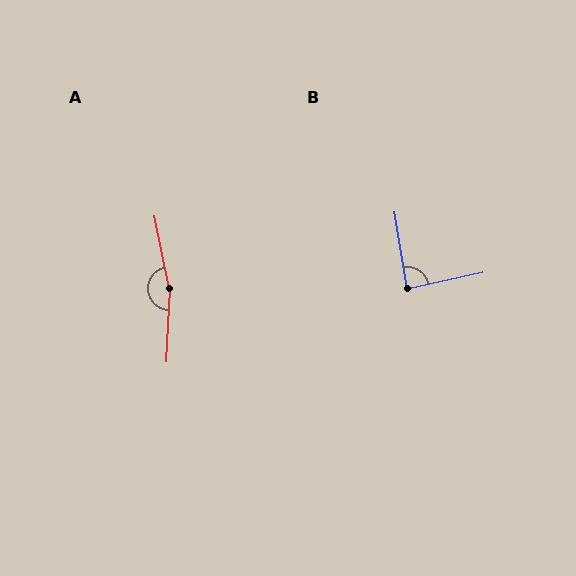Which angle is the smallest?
B, at approximately 87 degrees.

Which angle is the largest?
A, at approximately 166 degrees.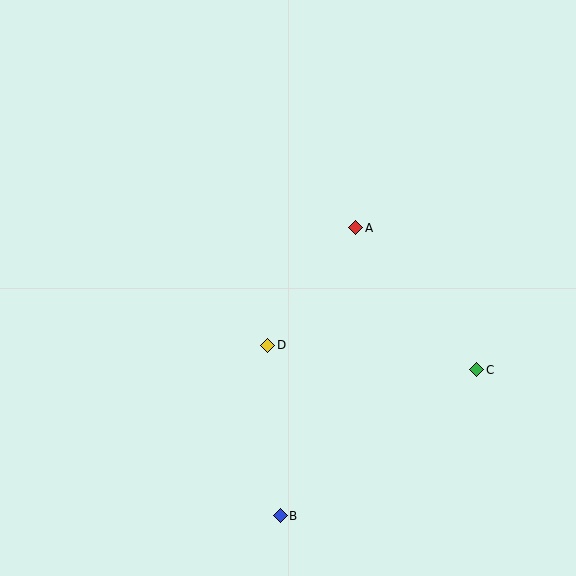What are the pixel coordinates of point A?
Point A is at (356, 228).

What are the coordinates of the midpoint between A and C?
The midpoint between A and C is at (416, 299).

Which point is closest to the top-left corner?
Point A is closest to the top-left corner.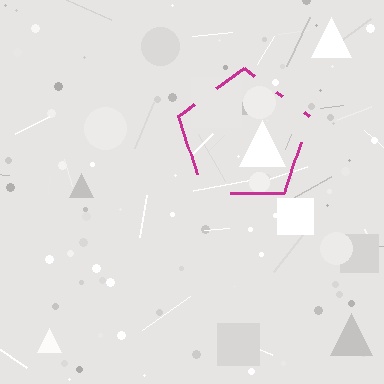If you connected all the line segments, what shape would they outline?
They would outline a pentagon.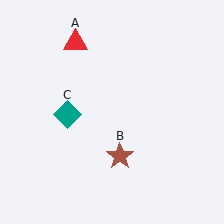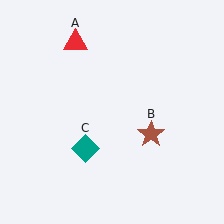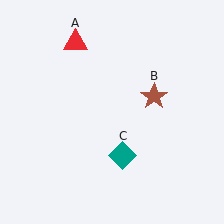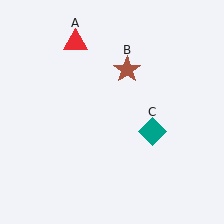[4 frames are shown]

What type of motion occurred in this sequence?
The brown star (object B), teal diamond (object C) rotated counterclockwise around the center of the scene.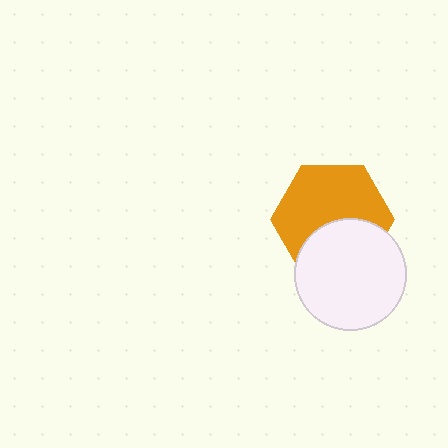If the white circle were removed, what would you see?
You would see the complete orange hexagon.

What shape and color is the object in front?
The object in front is a white circle.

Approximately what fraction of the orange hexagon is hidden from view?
Roughly 38% of the orange hexagon is hidden behind the white circle.